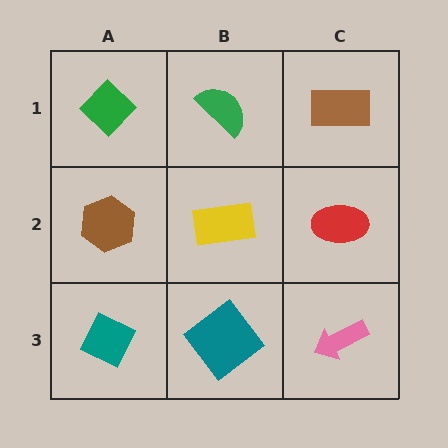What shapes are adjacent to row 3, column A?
A brown hexagon (row 2, column A), a teal diamond (row 3, column B).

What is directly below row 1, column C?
A red ellipse.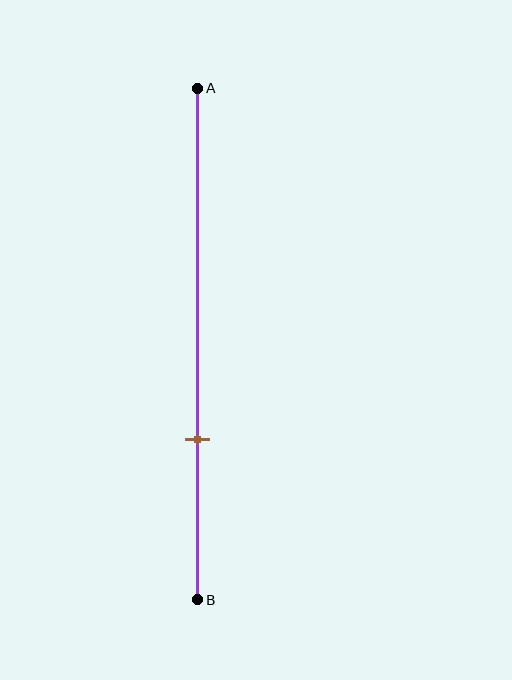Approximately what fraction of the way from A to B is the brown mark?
The brown mark is approximately 70% of the way from A to B.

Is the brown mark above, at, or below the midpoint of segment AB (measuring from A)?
The brown mark is below the midpoint of segment AB.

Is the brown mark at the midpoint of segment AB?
No, the mark is at about 70% from A, not at the 50% midpoint.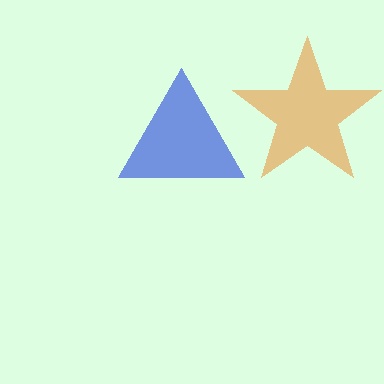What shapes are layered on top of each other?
The layered shapes are: an orange star, a blue triangle.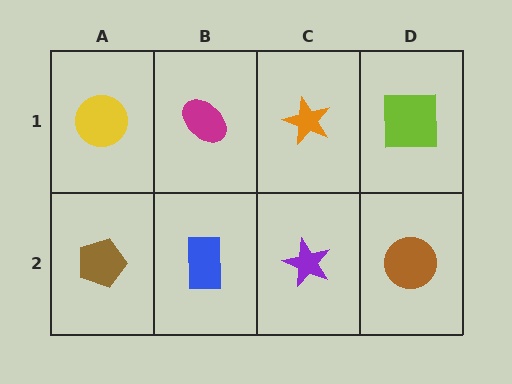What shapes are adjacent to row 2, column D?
A lime square (row 1, column D), a purple star (row 2, column C).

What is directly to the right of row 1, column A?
A magenta ellipse.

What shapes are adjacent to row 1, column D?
A brown circle (row 2, column D), an orange star (row 1, column C).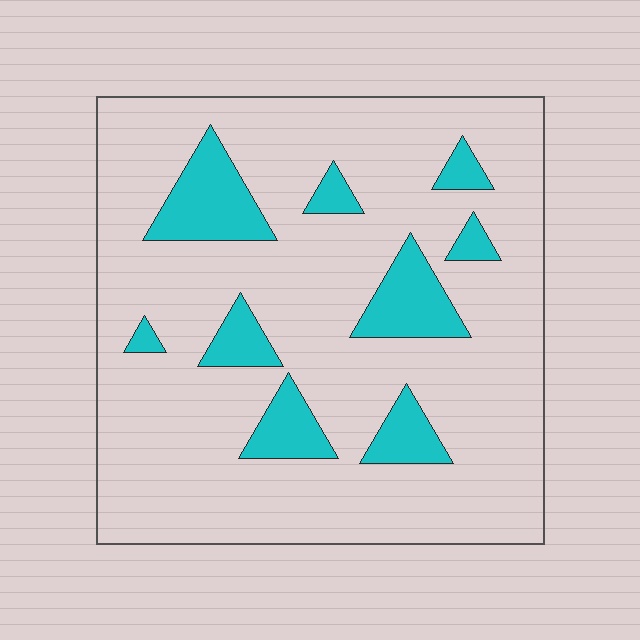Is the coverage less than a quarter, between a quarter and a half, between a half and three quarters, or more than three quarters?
Less than a quarter.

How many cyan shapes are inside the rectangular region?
9.